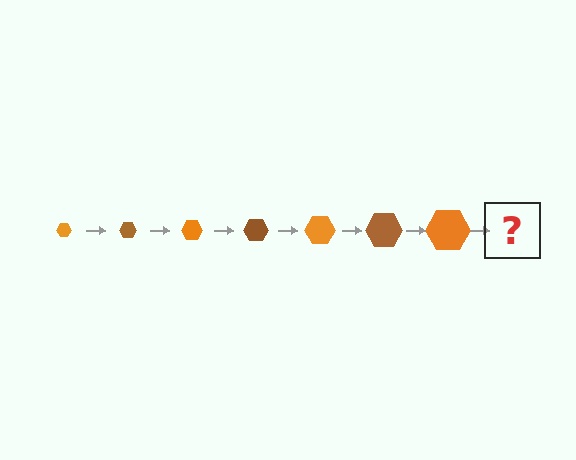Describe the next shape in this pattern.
It should be a brown hexagon, larger than the previous one.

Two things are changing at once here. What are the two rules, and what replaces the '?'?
The two rules are that the hexagon grows larger each step and the color cycles through orange and brown. The '?' should be a brown hexagon, larger than the previous one.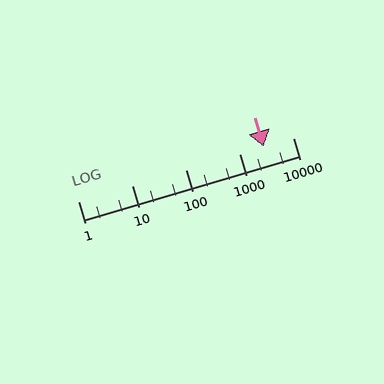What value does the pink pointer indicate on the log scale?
The pointer indicates approximately 2900.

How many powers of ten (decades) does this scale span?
The scale spans 4 decades, from 1 to 10000.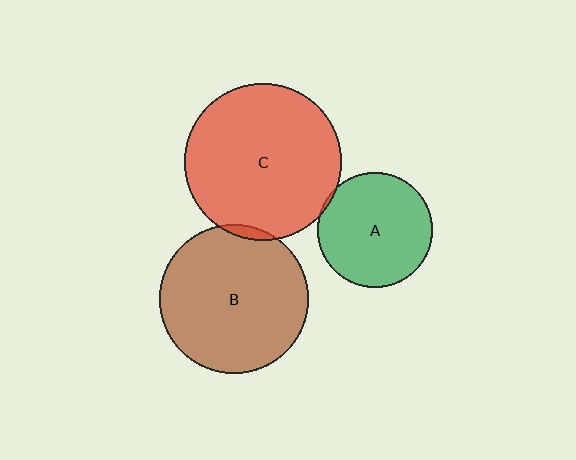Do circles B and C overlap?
Yes.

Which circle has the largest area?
Circle C (red).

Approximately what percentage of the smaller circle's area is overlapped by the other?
Approximately 5%.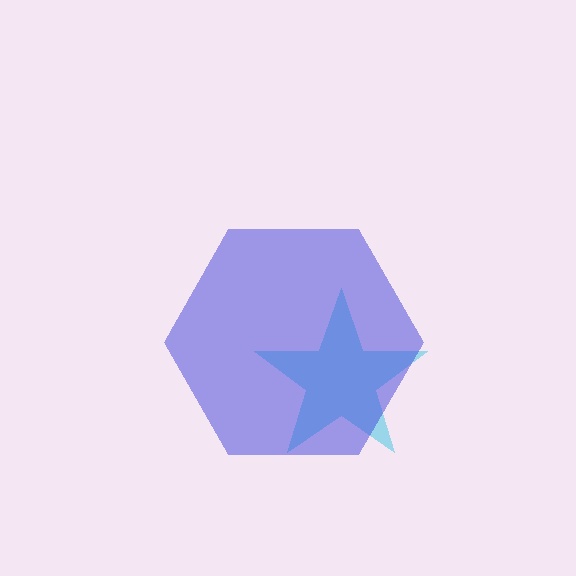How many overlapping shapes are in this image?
There are 2 overlapping shapes in the image.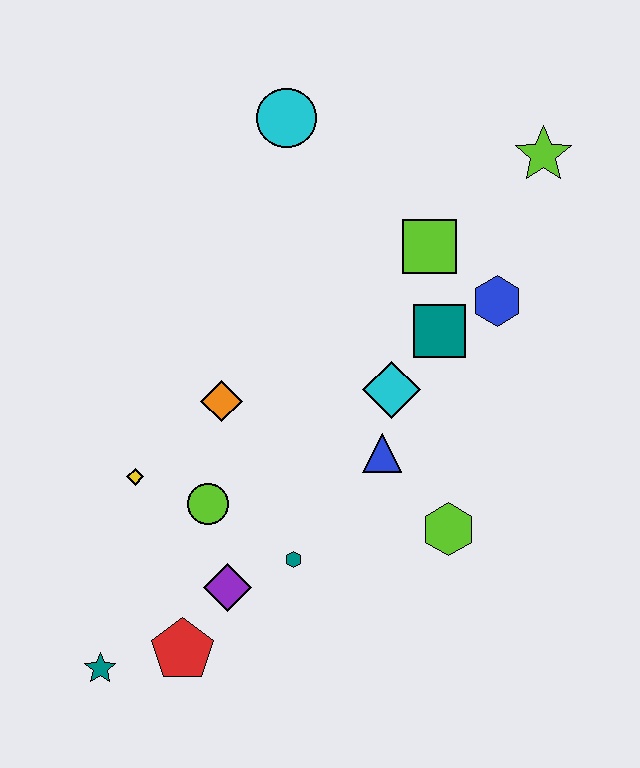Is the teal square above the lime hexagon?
Yes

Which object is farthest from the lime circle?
The lime star is farthest from the lime circle.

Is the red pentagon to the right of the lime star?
No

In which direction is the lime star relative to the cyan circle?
The lime star is to the right of the cyan circle.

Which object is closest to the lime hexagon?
The blue triangle is closest to the lime hexagon.